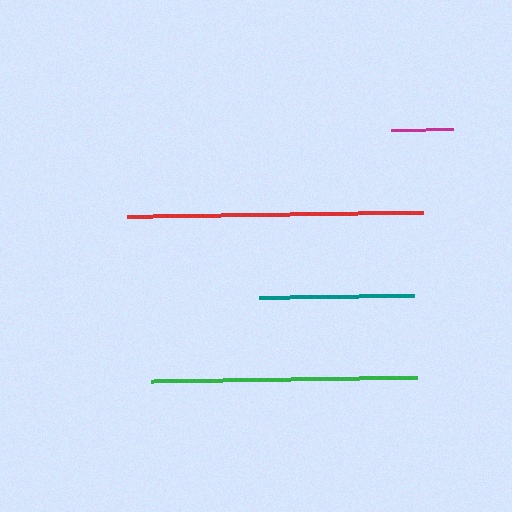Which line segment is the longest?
The red line is the longest at approximately 296 pixels.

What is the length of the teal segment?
The teal segment is approximately 156 pixels long.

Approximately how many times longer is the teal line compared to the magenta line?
The teal line is approximately 2.5 times the length of the magenta line.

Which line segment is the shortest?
The magenta line is the shortest at approximately 62 pixels.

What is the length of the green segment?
The green segment is approximately 266 pixels long.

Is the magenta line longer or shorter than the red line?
The red line is longer than the magenta line.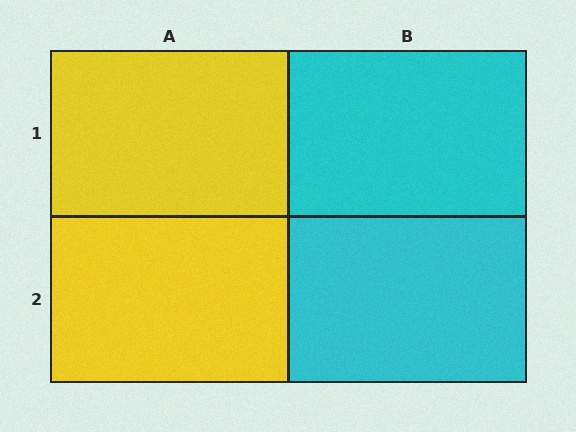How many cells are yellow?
2 cells are yellow.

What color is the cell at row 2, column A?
Yellow.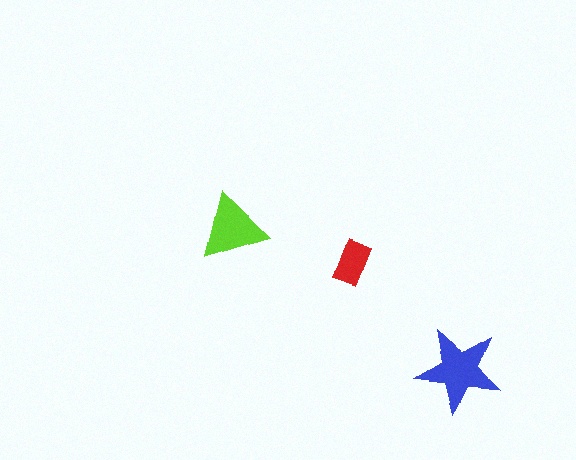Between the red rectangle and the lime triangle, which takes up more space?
The lime triangle.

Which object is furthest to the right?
The blue star is rightmost.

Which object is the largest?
The blue star.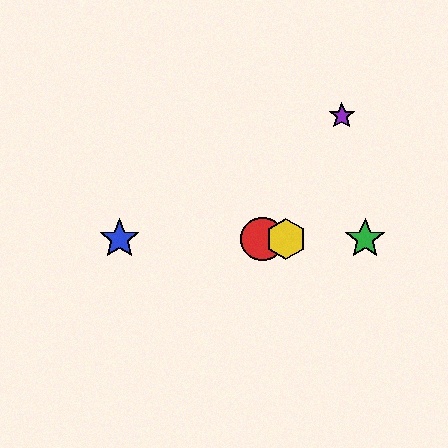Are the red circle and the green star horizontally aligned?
Yes, both are at y≈239.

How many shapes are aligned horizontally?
4 shapes (the red circle, the blue star, the green star, the yellow hexagon) are aligned horizontally.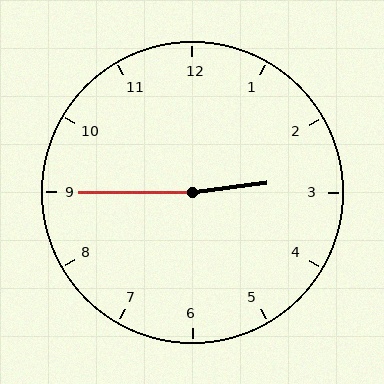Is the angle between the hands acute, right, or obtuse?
It is obtuse.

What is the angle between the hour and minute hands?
Approximately 172 degrees.